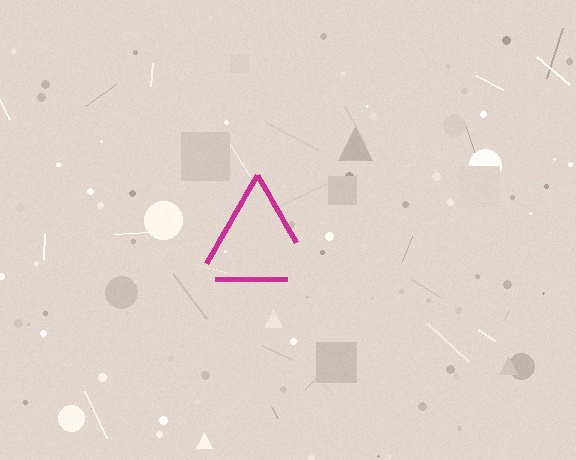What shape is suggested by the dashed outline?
The dashed outline suggests a triangle.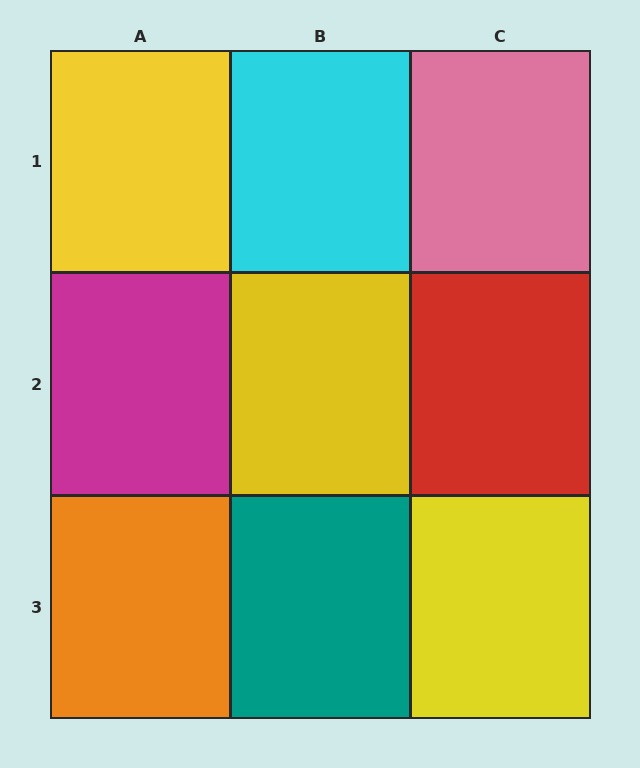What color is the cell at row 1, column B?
Cyan.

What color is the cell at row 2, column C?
Red.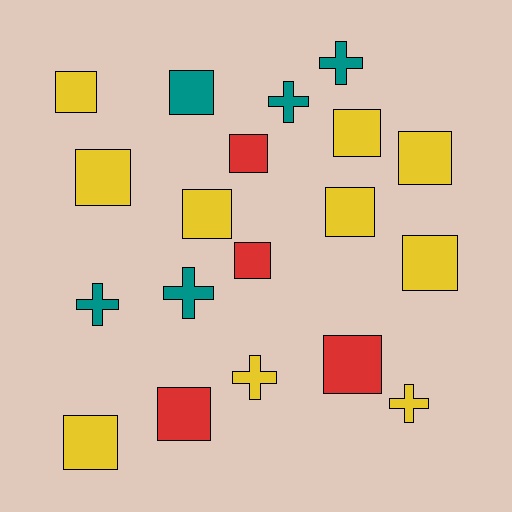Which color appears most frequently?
Yellow, with 10 objects.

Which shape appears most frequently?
Square, with 13 objects.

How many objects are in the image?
There are 19 objects.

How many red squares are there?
There are 4 red squares.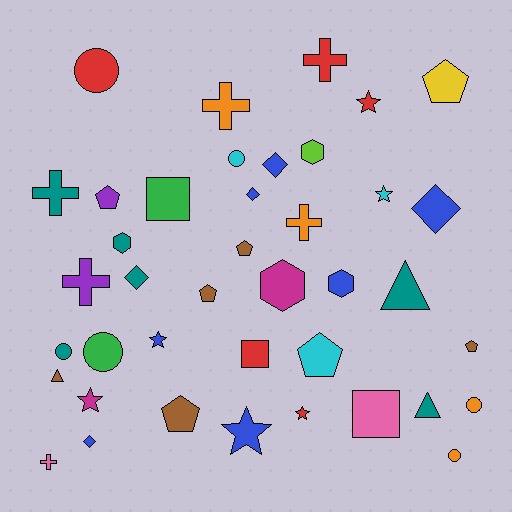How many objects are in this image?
There are 40 objects.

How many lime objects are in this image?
There is 1 lime object.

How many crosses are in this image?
There are 6 crosses.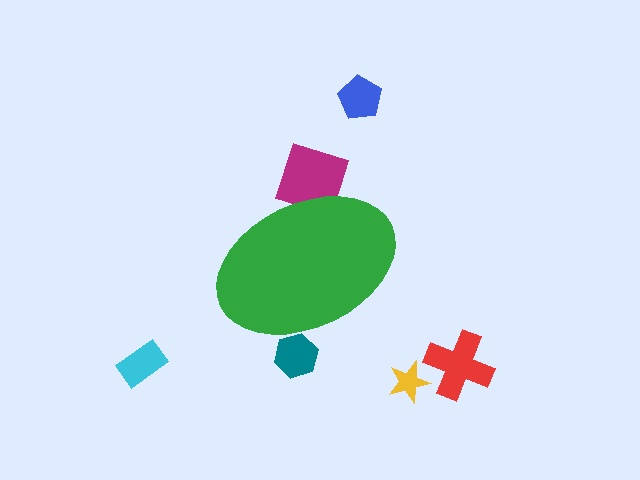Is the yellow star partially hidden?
No, the yellow star is fully visible.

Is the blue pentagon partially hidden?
No, the blue pentagon is fully visible.